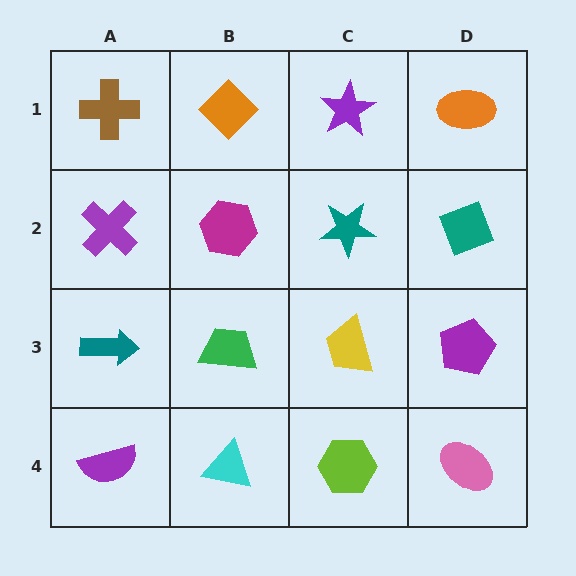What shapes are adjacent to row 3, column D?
A teal diamond (row 2, column D), a pink ellipse (row 4, column D), a yellow trapezoid (row 3, column C).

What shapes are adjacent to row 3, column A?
A purple cross (row 2, column A), a purple semicircle (row 4, column A), a green trapezoid (row 3, column B).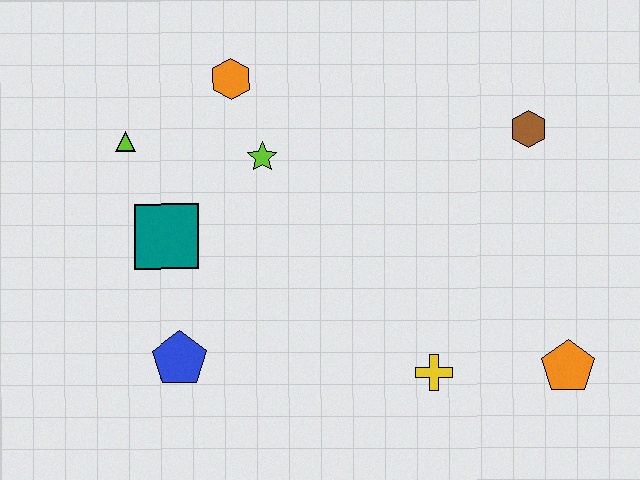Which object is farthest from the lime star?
The orange pentagon is farthest from the lime star.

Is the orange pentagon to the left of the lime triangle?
No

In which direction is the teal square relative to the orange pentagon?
The teal square is to the left of the orange pentagon.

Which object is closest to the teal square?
The lime triangle is closest to the teal square.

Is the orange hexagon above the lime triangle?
Yes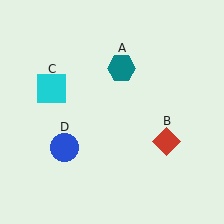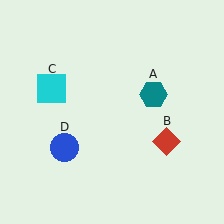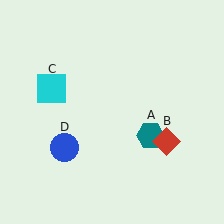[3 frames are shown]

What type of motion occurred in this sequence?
The teal hexagon (object A) rotated clockwise around the center of the scene.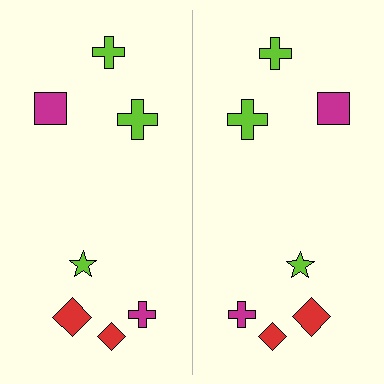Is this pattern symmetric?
Yes, this pattern has bilateral (reflection) symmetry.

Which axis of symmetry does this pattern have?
The pattern has a vertical axis of symmetry running through the center of the image.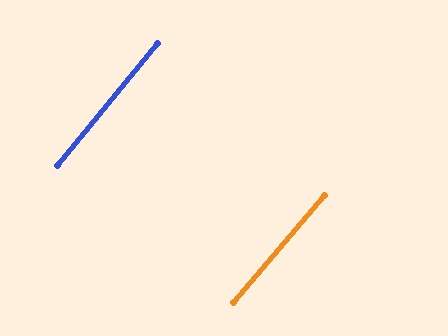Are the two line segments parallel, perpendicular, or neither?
Parallel — their directions differ by only 1.1°.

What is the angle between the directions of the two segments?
Approximately 1 degree.